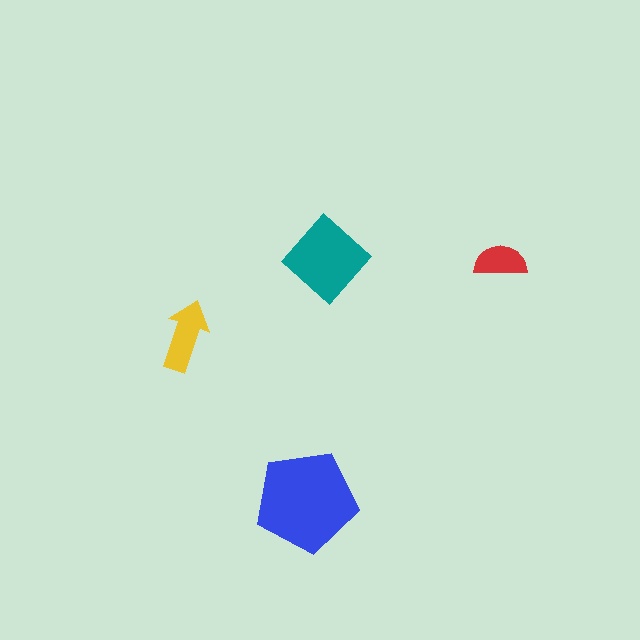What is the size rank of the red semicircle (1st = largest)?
4th.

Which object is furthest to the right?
The red semicircle is rightmost.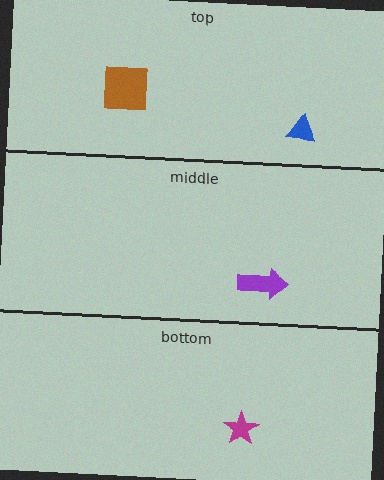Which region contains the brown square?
The top region.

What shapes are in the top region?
The blue triangle, the brown square.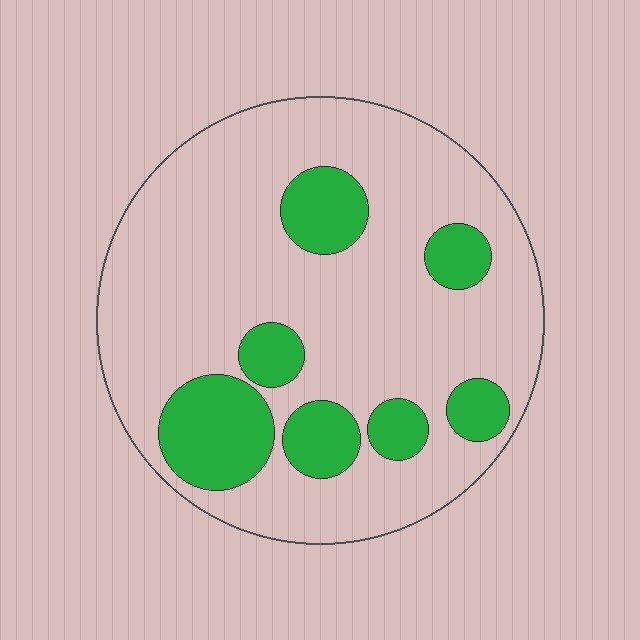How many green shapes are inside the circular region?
7.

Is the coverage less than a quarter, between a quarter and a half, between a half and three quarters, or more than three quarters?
Less than a quarter.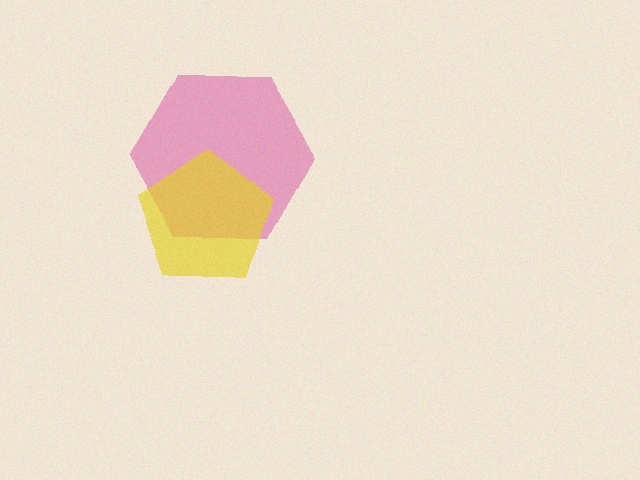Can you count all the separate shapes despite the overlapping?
Yes, there are 2 separate shapes.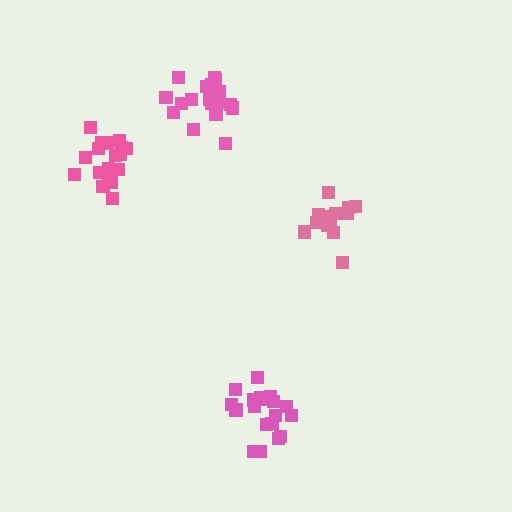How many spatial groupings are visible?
There are 4 spatial groupings.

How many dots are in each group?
Group 1: 19 dots, Group 2: 15 dots, Group 3: 18 dots, Group 4: 21 dots (73 total).